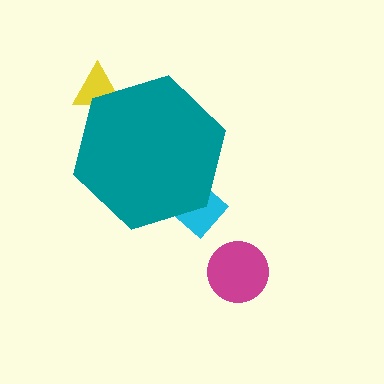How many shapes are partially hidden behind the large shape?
2 shapes are partially hidden.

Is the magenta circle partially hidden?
No, the magenta circle is fully visible.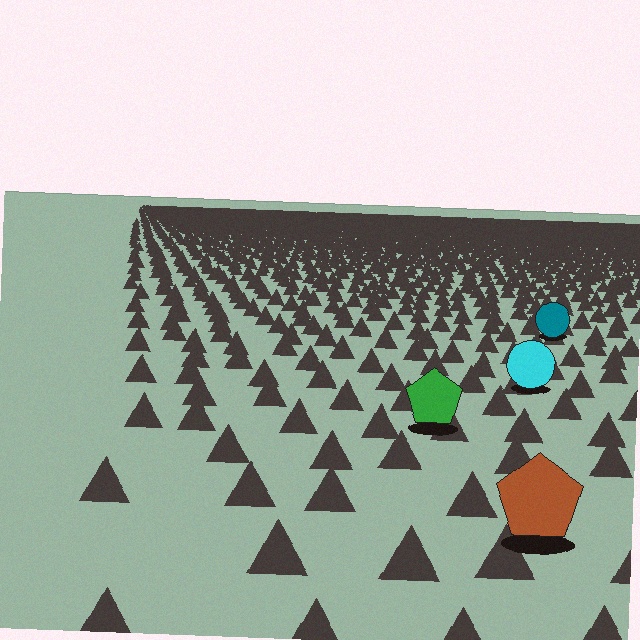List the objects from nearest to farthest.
From nearest to farthest: the brown pentagon, the green pentagon, the cyan circle, the teal circle.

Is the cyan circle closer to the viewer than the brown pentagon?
No. The brown pentagon is closer — you can tell from the texture gradient: the ground texture is coarser near it.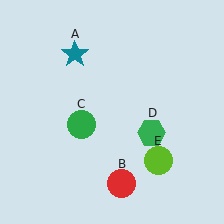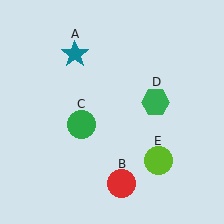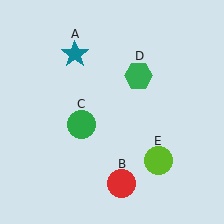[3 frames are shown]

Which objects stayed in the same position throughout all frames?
Teal star (object A) and red circle (object B) and green circle (object C) and lime circle (object E) remained stationary.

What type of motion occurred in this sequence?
The green hexagon (object D) rotated counterclockwise around the center of the scene.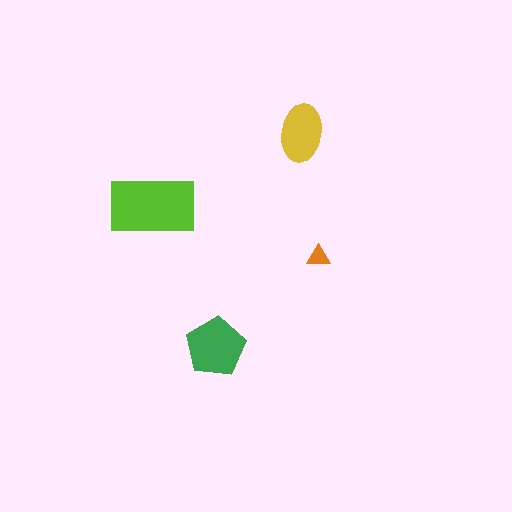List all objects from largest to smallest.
The lime rectangle, the green pentagon, the yellow ellipse, the orange triangle.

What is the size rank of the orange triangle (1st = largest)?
4th.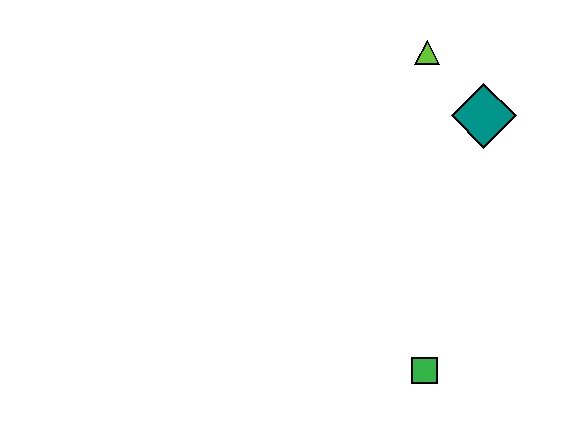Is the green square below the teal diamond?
Yes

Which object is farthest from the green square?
The lime triangle is farthest from the green square.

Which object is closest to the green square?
The teal diamond is closest to the green square.